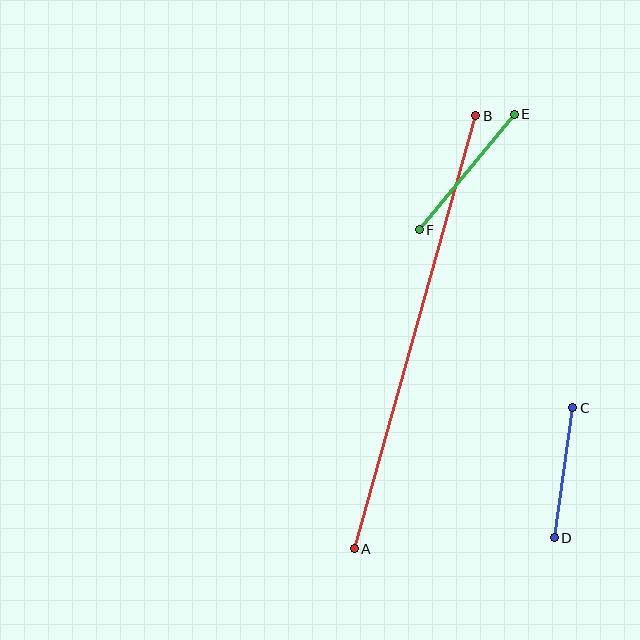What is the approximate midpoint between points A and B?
The midpoint is at approximately (415, 332) pixels.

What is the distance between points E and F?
The distance is approximately 149 pixels.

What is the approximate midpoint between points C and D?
The midpoint is at approximately (564, 473) pixels.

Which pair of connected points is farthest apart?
Points A and B are farthest apart.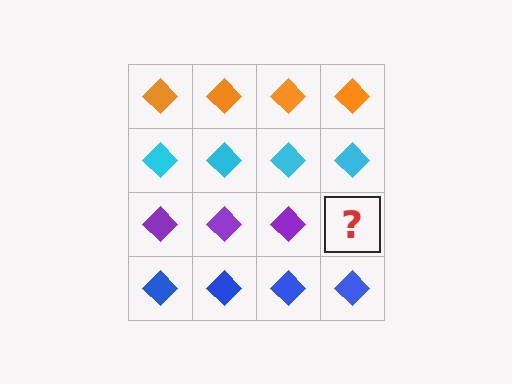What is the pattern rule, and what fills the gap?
The rule is that each row has a consistent color. The gap should be filled with a purple diamond.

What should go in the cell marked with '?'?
The missing cell should contain a purple diamond.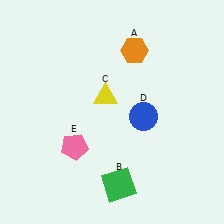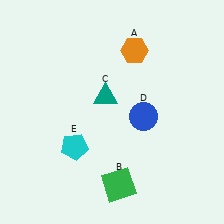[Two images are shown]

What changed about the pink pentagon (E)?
In Image 1, E is pink. In Image 2, it changed to cyan.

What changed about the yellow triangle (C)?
In Image 1, C is yellow. In Image 2, it changed to teal.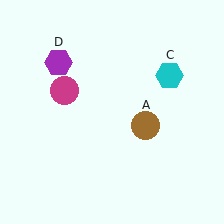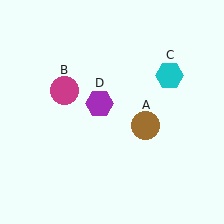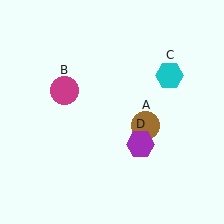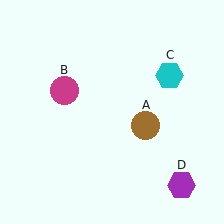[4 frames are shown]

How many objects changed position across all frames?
1 object changed position: purple hexagon (object D).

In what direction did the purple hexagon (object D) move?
The purple hexagon (object D) moved down and to the right.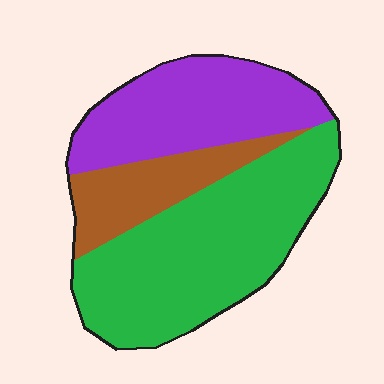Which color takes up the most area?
Green, at roughly 50%.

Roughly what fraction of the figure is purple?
Purple takes up about one third (1/3) of the figure.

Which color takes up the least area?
Brown, at roughly 20%.